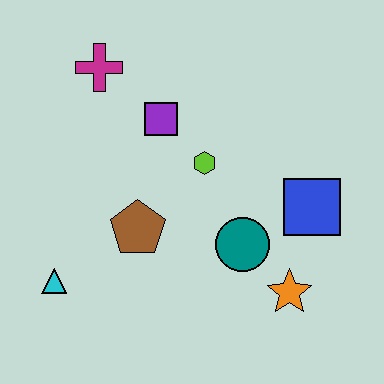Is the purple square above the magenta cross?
No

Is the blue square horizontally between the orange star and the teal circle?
No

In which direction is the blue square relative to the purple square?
The blue square is to the right of the purple square.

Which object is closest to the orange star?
The teal circle is closest to the orange star.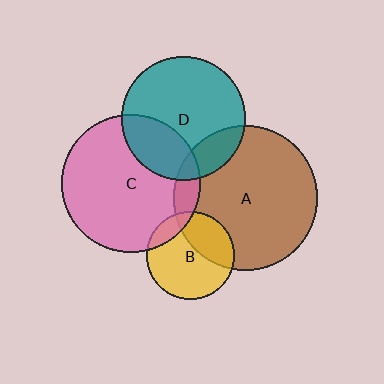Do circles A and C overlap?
Yes.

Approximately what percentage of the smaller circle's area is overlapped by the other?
Approximately 10%.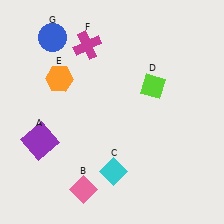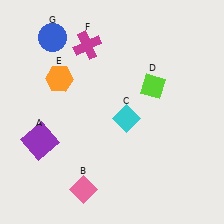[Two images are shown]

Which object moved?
The cyan diamond (C) moved up.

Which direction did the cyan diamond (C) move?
The cyan diamond (C) moved up.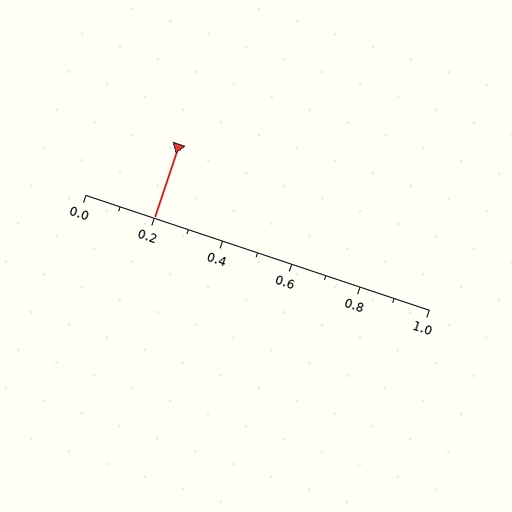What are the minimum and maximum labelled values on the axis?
The axis runs from 0.0 to 1.0.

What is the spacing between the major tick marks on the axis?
The major ticks are spaced 0.2 apart.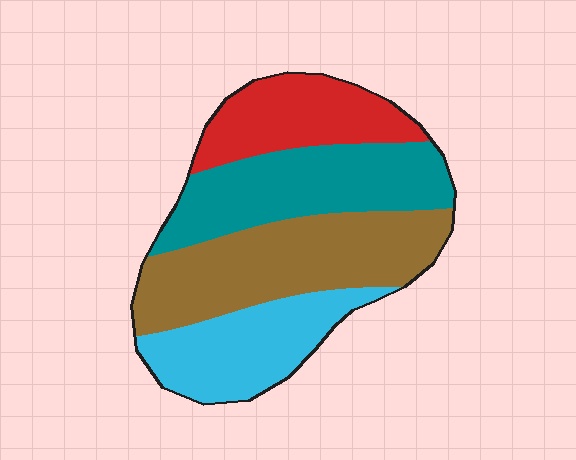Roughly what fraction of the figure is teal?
Teal covers 27% of the figure.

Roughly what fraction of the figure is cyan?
Cyan takes up about one fifth (1/5) of the figure.